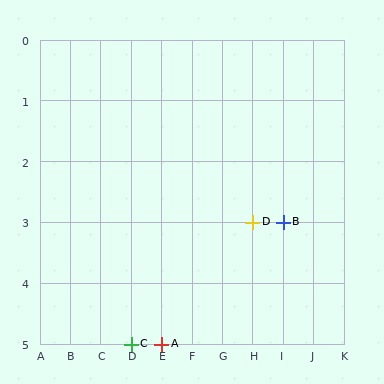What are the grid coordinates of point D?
Point D is at grid coordinates (H, 3).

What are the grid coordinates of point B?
Point B is at grid coordinates (I, 3).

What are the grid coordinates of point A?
Point A is at grid coordinates (E, 5).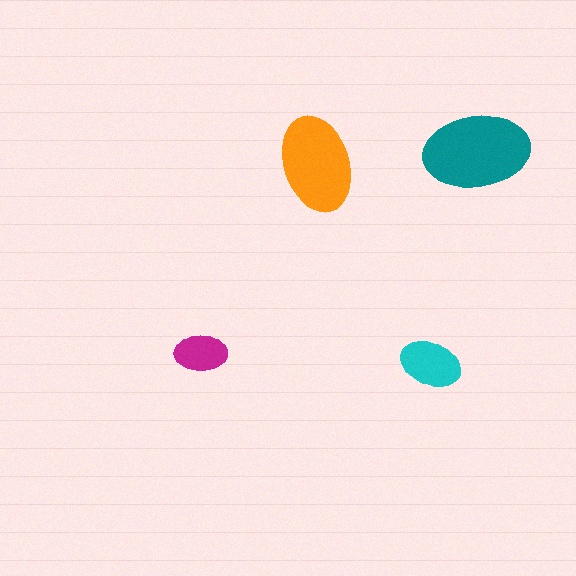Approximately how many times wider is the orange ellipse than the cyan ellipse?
About 1.5 times wider.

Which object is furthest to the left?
The magenta ellipse is leftmost.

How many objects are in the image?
There are 4 objects in the image.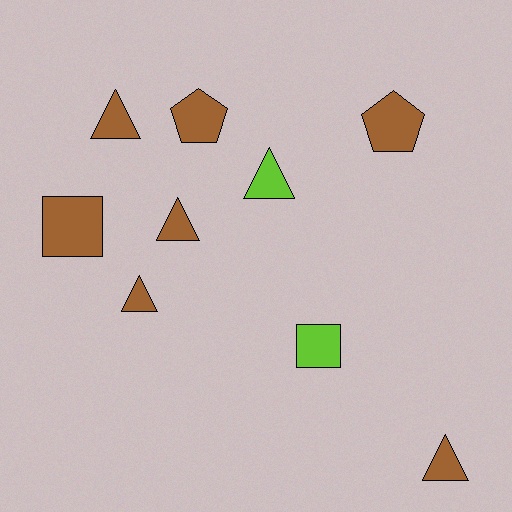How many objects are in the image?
There are 9 objects.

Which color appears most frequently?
Brown, with 7 objects.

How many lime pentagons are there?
There are no lime pentagons.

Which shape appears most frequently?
Triangle, with 5 objects.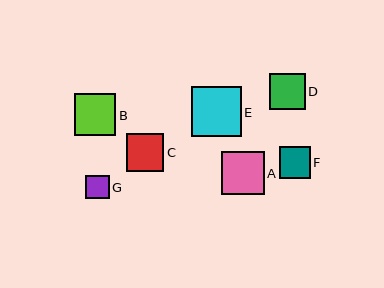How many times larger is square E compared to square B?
Square E is approximately 1.2 times the size of square B.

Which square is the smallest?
Square G is the smallest with a size of approximately 23 pixels.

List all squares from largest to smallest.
From largest to smallest: E, A, B, C, D, F, G.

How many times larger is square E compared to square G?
Square E is approximately 2.1 times the size of square G.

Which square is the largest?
Square E is the largest with a size of approximately 50 pixels.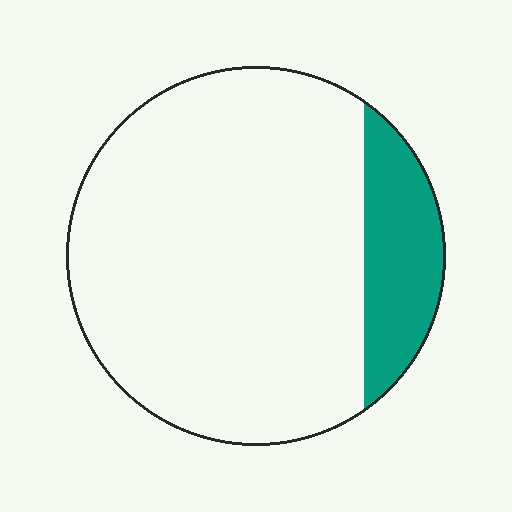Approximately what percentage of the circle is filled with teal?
Approximately 15%.